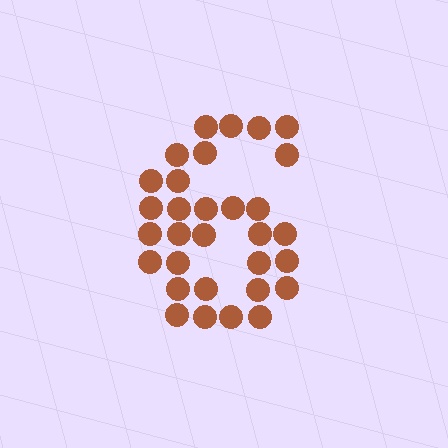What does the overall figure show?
The overall figure shows the digit 6.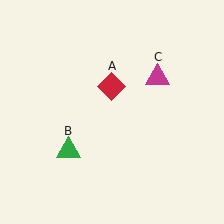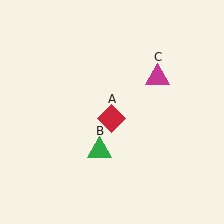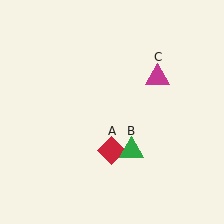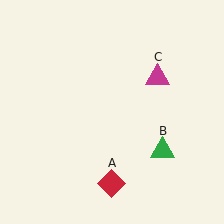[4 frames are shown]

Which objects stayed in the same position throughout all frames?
Magenta triangle (object C) remained stationary.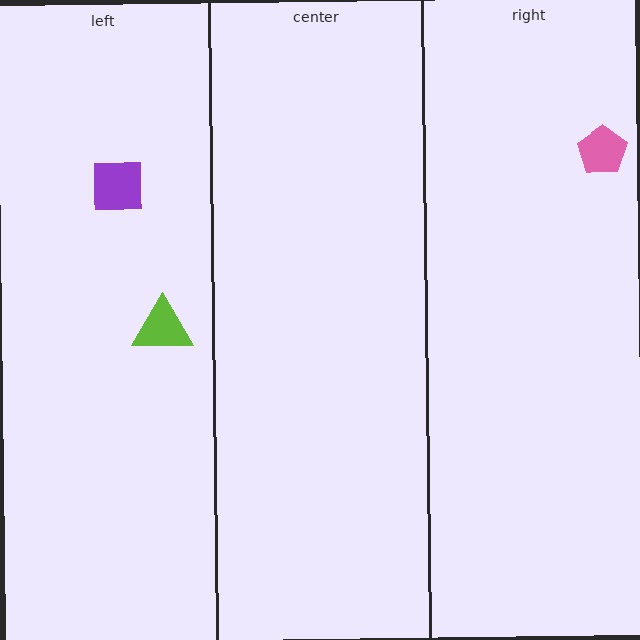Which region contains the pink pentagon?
The right region.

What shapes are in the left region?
The purple square, the lime triangle.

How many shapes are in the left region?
2.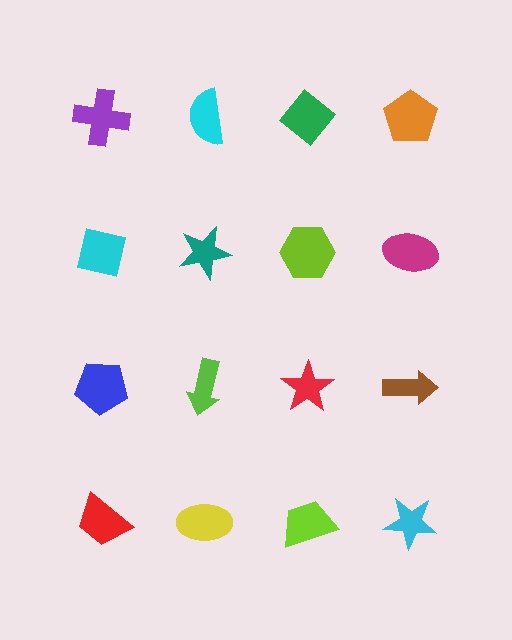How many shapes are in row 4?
4 shapes.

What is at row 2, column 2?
A teal star.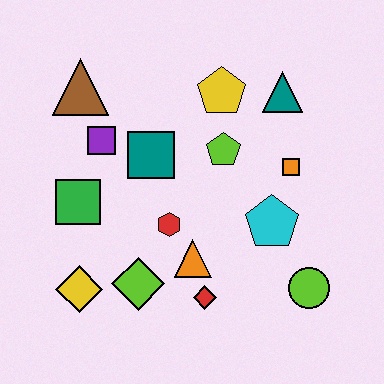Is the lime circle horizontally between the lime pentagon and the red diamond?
No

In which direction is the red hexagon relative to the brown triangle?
The red hexagon is below the brown triangle.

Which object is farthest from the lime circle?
The brown triangle is farthest from the lime circle.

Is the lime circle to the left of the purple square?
No